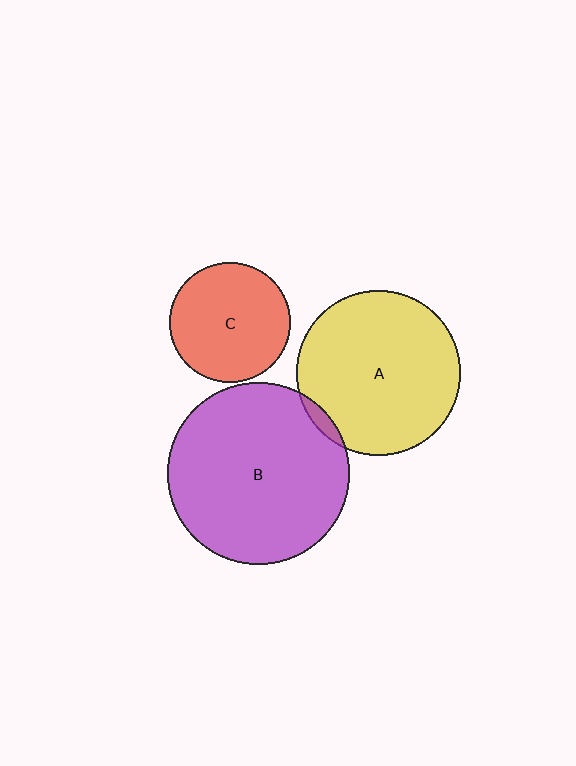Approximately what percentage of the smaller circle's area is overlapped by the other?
Approximately 5%.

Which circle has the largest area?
Circle B (purple).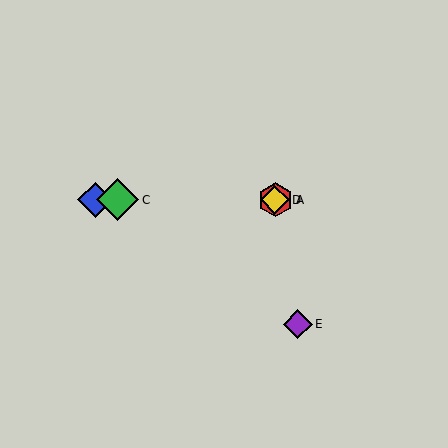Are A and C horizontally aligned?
Yes, both are at y≈200.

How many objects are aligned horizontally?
4 objects (A, B, C, D) are aligned horizontally.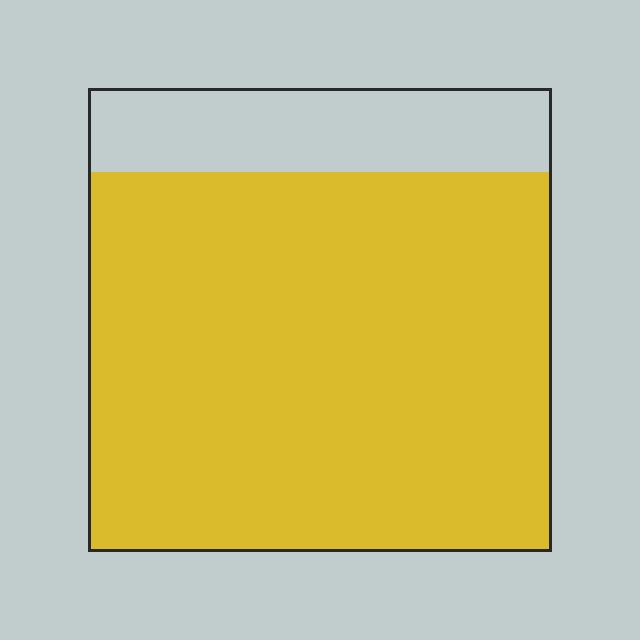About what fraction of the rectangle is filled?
About five sixths (5/6).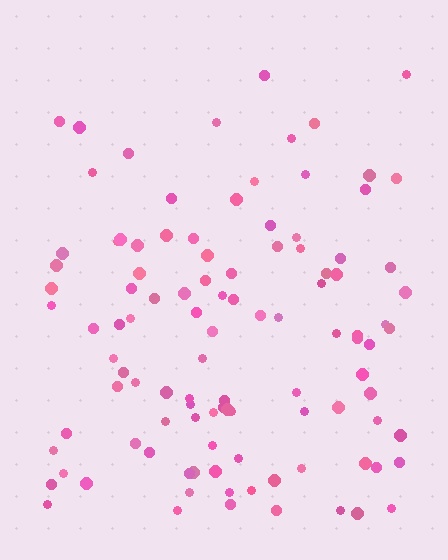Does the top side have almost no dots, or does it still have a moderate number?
Still a moderate number, just noticeably fewer than the bottom.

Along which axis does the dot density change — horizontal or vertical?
Vertical.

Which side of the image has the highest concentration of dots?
The bottom.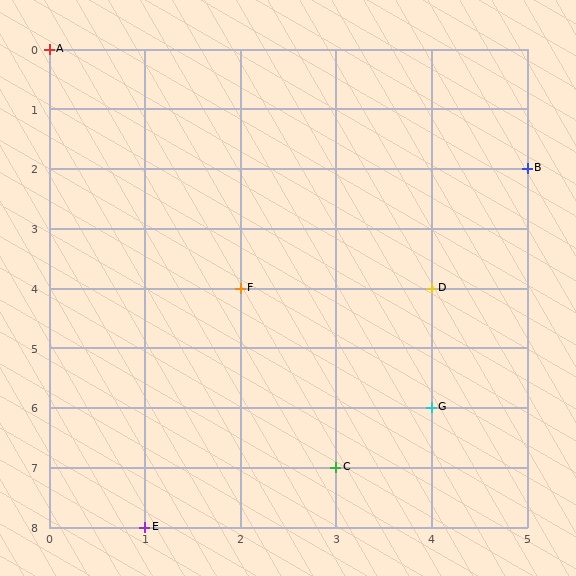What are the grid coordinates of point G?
Point G is at grid coordinates (4, 6).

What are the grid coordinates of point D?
Point D is at grid coordinates (4, 4).